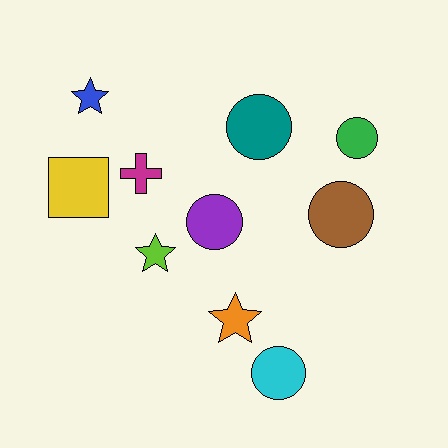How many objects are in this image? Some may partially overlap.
There are 10 objects.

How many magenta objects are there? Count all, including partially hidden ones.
There is 1 magenta object.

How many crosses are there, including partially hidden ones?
There is 1 cross.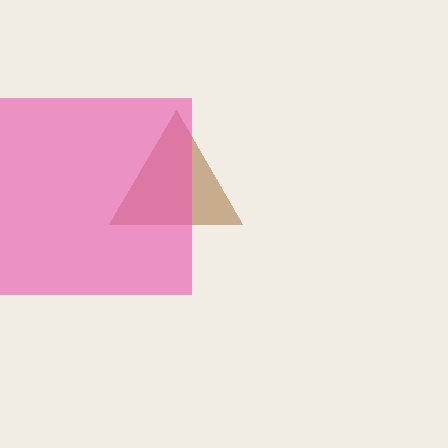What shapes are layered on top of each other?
The layered shapes are: a brown triangle, a pink square.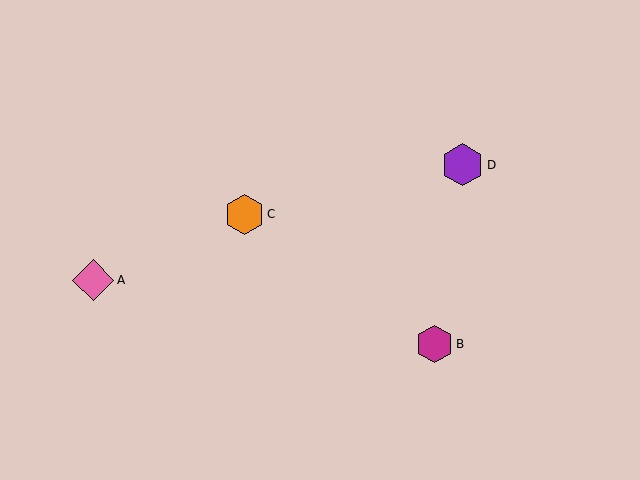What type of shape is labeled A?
Shape A is a pink diamond.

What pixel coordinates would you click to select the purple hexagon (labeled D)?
Click at (463, 165) to select the purple hexagon D.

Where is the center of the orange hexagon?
The center of the orange hexagon is at (244, 214).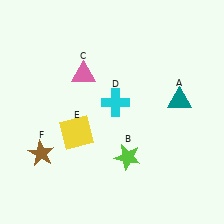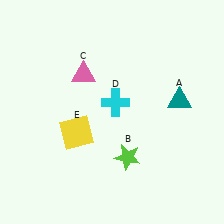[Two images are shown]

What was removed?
The brown star (F) was removed in Image 2.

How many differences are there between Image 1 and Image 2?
There is 1 difference between the two images.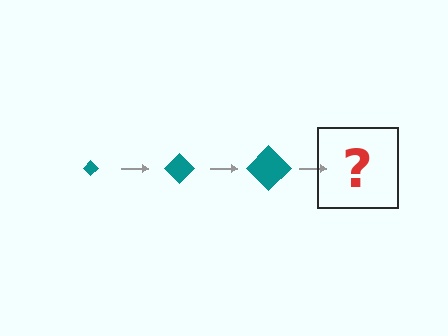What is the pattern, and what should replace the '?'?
The pattern is that the diamond gets progressively larger each step. The '?' should be a teal diamond, larger than the previous one.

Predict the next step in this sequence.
The next step is a teal diamond, larger than the previous one.